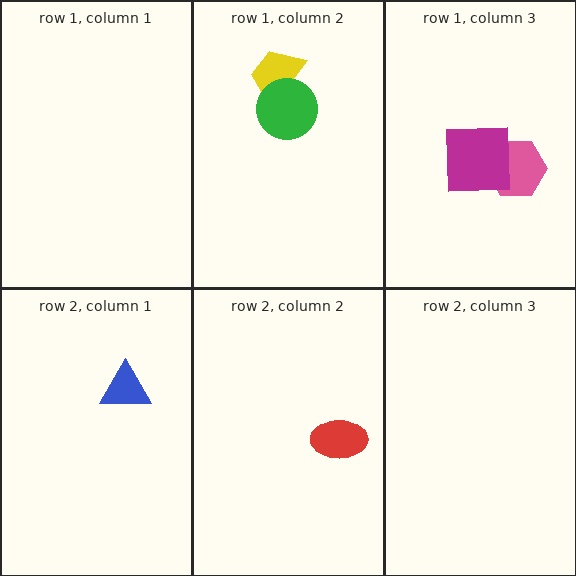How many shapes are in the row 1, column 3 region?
2.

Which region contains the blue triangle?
The row 2, column 1 region.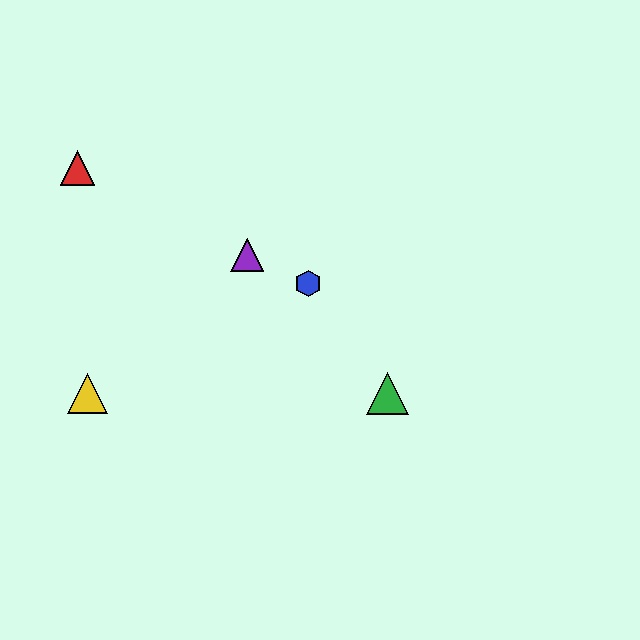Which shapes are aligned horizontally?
The green triangle, the yellow triangle are aligned horizontally.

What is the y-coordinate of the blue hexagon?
The blue hexagon is at y≈283.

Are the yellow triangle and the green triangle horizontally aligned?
Yes, both are at y≈393.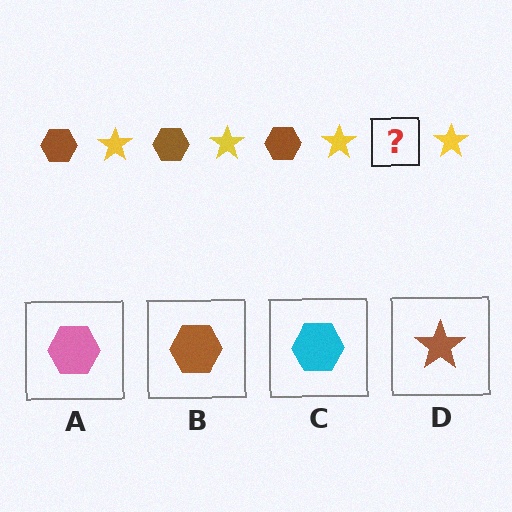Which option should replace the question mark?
Option B.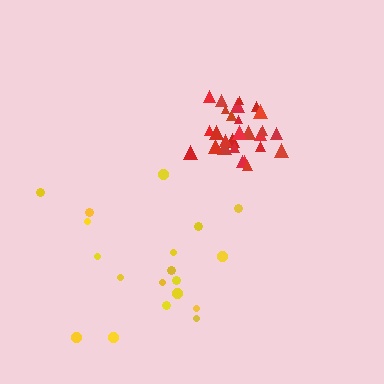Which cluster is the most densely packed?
Red.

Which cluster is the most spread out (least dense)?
Yellow.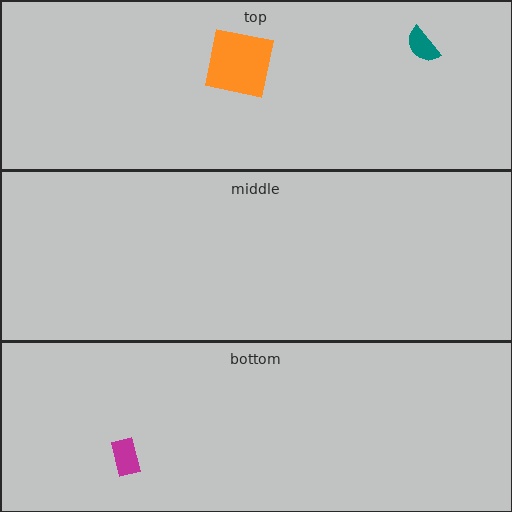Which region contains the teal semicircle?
The top region.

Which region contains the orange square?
The top region.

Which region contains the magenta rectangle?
The bottom region.